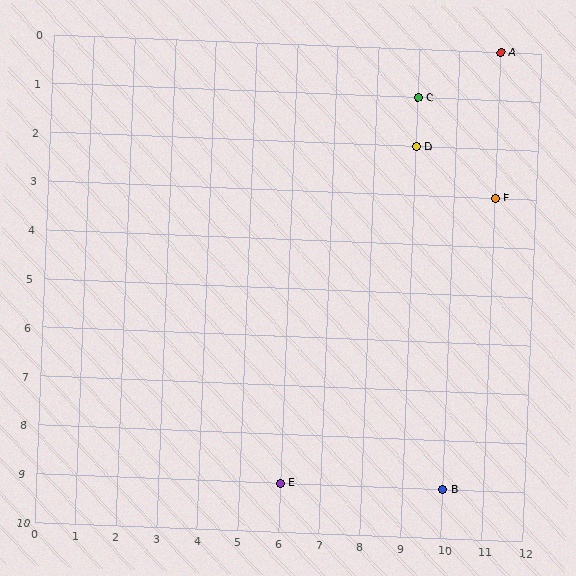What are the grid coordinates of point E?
Point E is at grid coordinates (6, 9).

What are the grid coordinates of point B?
Point B is at grid coordinates (10, 9).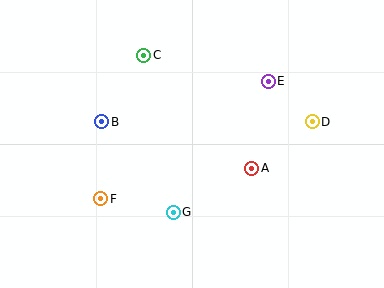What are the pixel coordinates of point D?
Point D is at (312, 122).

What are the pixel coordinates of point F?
Point F is at (101, 199).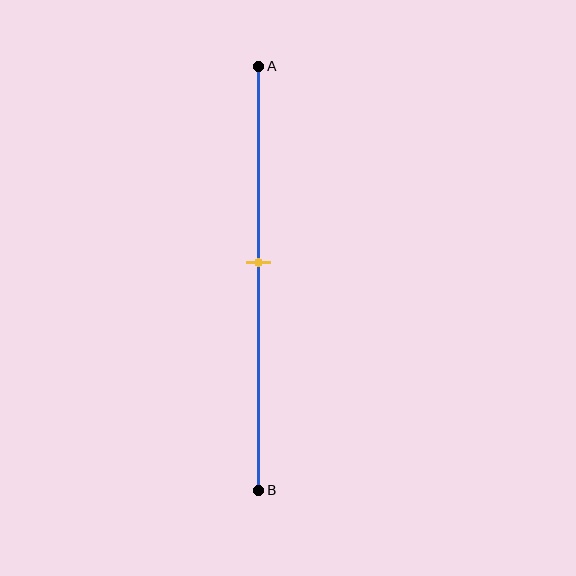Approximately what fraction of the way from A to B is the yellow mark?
The yellow mark is approximately 45% of the way from A to B.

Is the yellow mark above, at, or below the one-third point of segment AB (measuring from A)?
The yellow mark is below the one-third point of segment AB.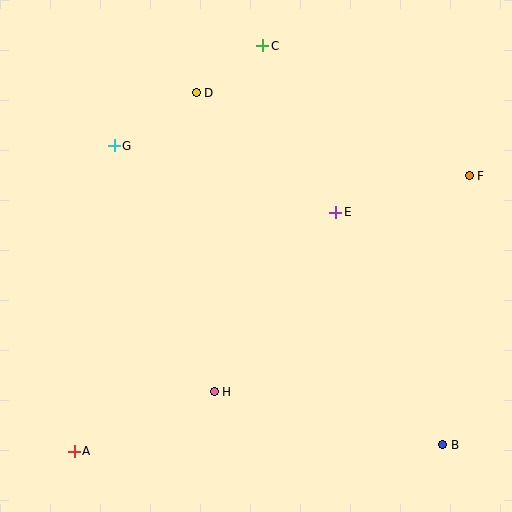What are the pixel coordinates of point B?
Point B is at (443, 445).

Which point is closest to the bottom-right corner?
Point B is closest to the bottom-right corner.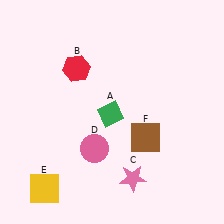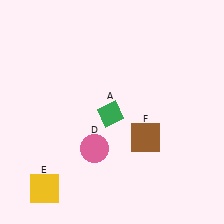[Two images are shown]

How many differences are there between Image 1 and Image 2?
There are 2 differences between the two images.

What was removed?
The pink star (C), the red hexagon (B) were removed in Image 2.